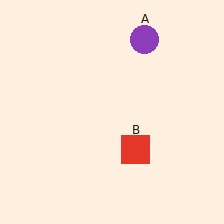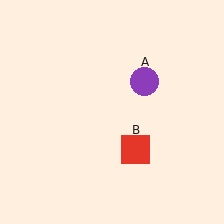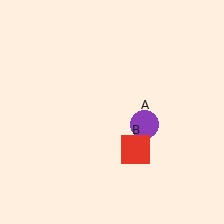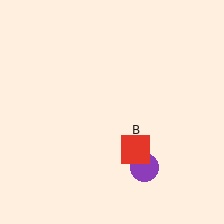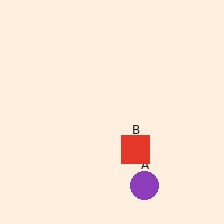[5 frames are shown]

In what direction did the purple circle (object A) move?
The purple circle (object A) moved down.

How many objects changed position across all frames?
1 object changed position: purple circle (object A).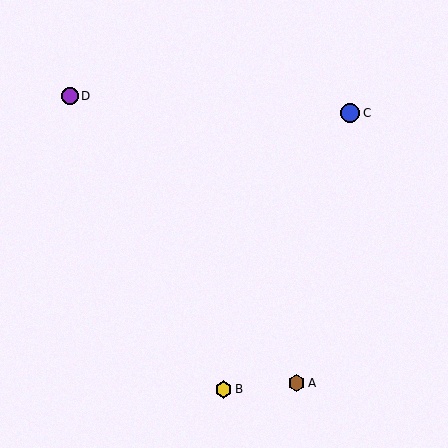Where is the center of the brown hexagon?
The center of the brown hexagon is at (296, 383).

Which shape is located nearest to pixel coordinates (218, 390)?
The yellow hexagon (labeled B) at (224, 389) is nearest to that location.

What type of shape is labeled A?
Shape A is a brown hexagon.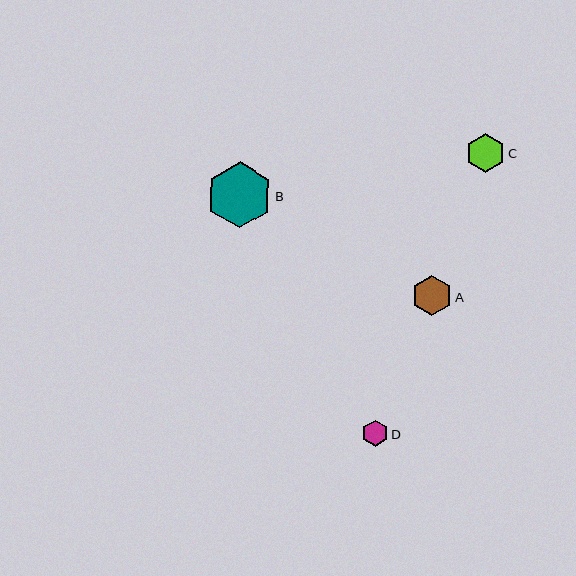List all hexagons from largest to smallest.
From largest to smallest: B, A, C, D.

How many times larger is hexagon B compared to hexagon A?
Hexagon B is approximately 1.6 times the size of hexagon A.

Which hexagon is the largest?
Hexagon B is the largest with a size of approximately 66 pixels.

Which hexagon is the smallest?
Hexagon D is the smallest with a size of approximately 26 pixels.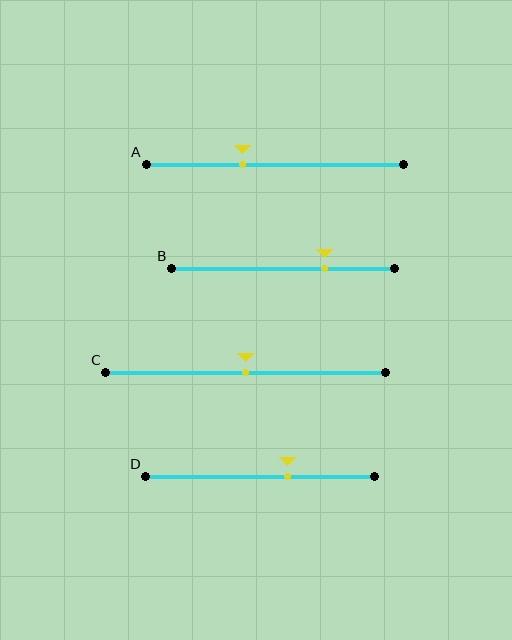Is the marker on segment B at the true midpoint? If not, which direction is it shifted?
No, the marker on segment B is shifted to the right by about 19% of the segment length.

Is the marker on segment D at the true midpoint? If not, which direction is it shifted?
No, the marker on segment D is shifted to the right by about 12% of the segment length.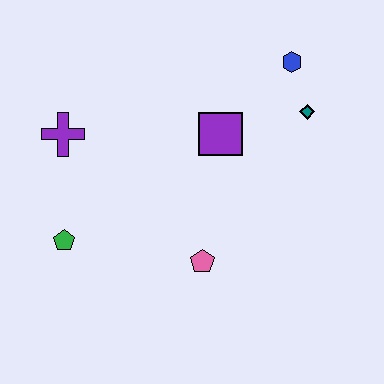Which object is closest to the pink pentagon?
The purple square is closest to the pink pentagon.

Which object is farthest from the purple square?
The green pentagon is farthest from the purple square.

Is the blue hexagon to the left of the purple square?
No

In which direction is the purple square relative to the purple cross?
The purple square is to the right of the purple cross.